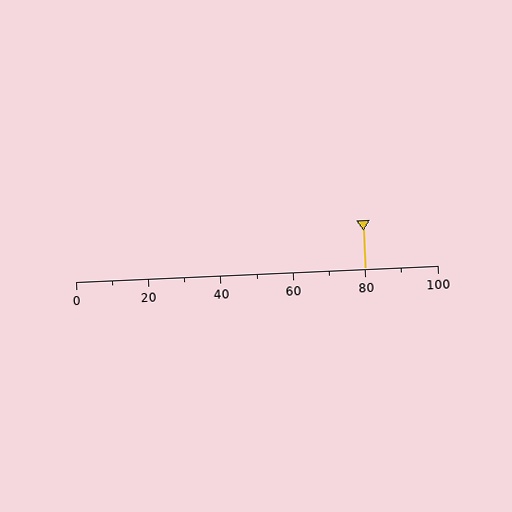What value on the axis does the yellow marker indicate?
The marker indicates approximately 80.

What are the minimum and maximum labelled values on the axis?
The axis runs from 0 to 100.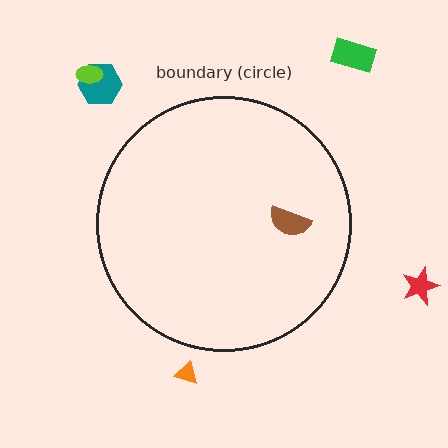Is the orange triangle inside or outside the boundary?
Outside.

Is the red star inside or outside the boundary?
Outside.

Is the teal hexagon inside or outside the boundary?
Outside.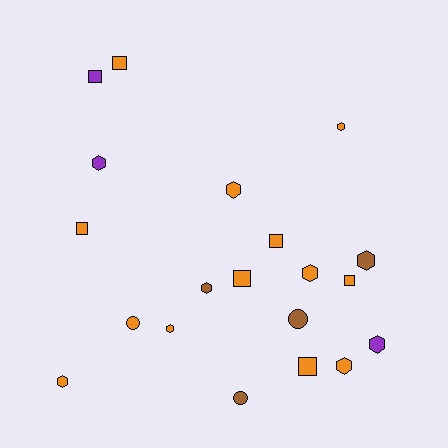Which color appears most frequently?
Orange, with 13 objects.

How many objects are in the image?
There are 20 objects.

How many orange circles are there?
There is 1 orange circle.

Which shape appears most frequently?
Hexagon, with 10 objects.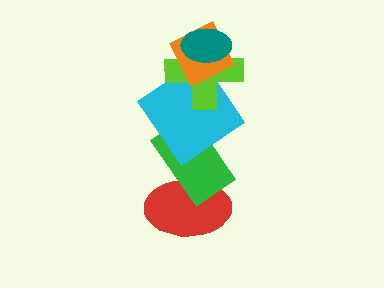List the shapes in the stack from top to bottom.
From top to bottom: the teal ellipse, the orange diamond, the lime cross, the cyan diamond, the green rectangle, the red ellipse.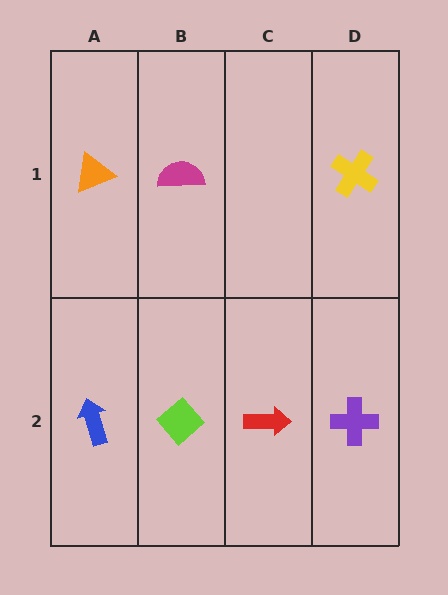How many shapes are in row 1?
3 shapes.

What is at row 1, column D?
A yellow cross.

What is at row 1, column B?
A magenta semicircle.